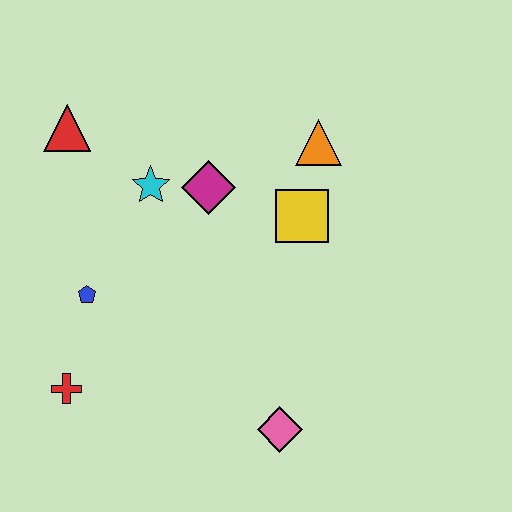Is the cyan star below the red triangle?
Yes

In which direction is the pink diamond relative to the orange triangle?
The pink diamond is below the orange triangle.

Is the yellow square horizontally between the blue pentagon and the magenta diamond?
No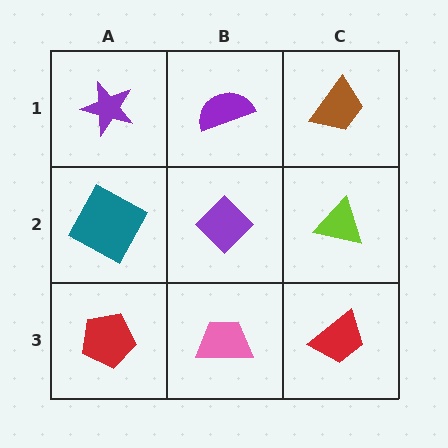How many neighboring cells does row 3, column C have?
2.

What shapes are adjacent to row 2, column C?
A brown trapezoid (row 1, column C), a red trapezoid (row 3, column C), a purple diamond (row 2, column B).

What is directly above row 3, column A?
A teal square.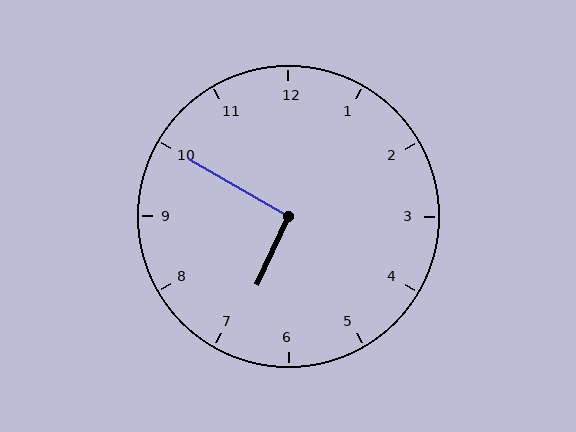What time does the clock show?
6:50.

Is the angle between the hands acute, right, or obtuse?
It is right.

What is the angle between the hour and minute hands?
Approximately 95 degrees.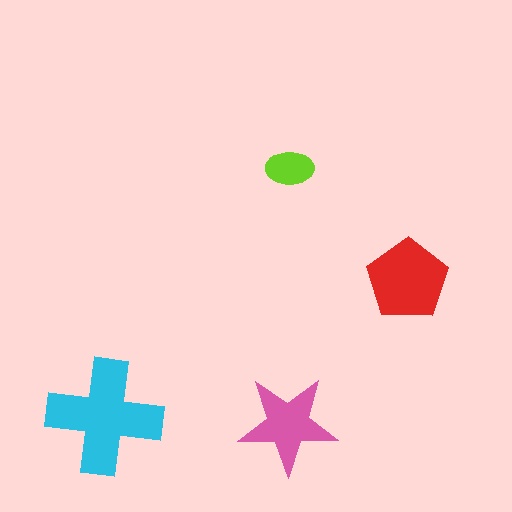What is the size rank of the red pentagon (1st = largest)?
2nd.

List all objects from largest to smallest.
The cyan cross, the red pentagon, the pink star, the lime ellipse.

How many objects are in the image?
There are 4 objects in the image.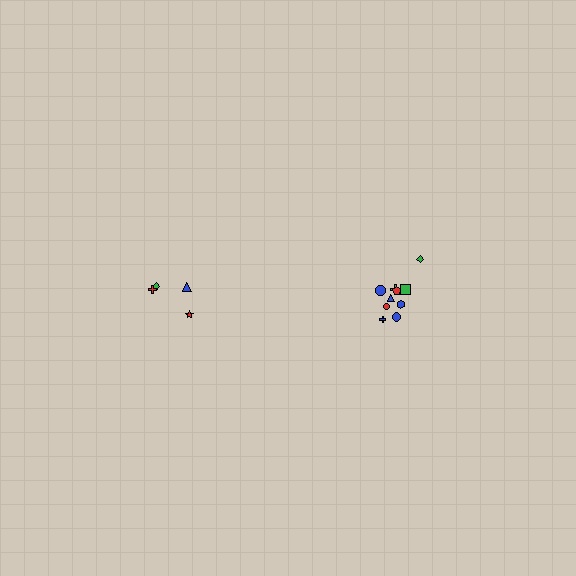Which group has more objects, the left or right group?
The right group.